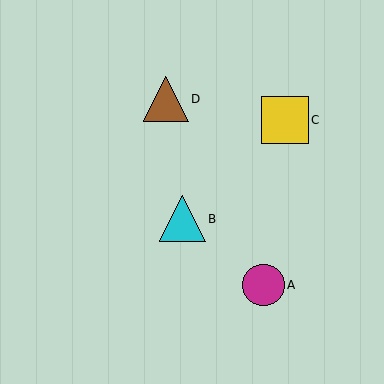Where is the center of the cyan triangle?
The center of the cyan triangle is at (182, 219).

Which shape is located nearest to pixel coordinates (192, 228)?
The cyan triangle (labeled B) at (182, 219) is nearest to that location.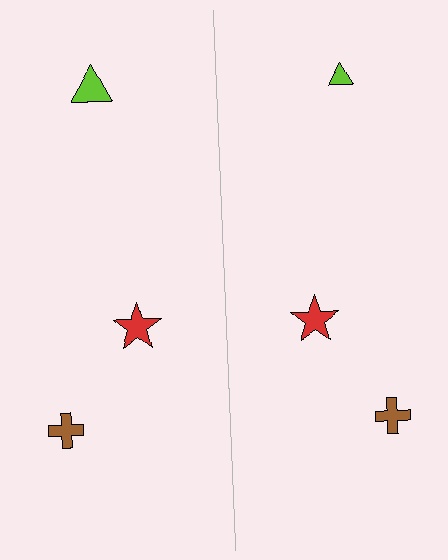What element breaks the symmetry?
The lime triangle on the right side has a different size than its mirror counterpart.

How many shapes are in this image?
There are 6 shapes in this image.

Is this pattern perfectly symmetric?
No, the pattern is not perfectly symmetric. The lime triangle on the right side has a different size than its mirror counterpart.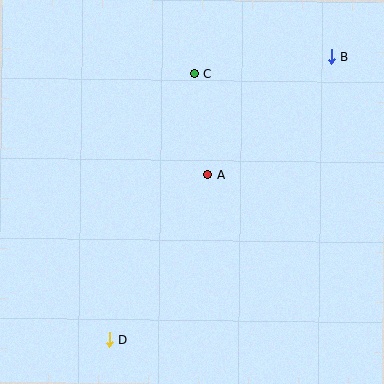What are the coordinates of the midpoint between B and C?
The midpoint between B and C is at (263, 65).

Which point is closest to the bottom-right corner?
Point A is closest to the bottom-right corner.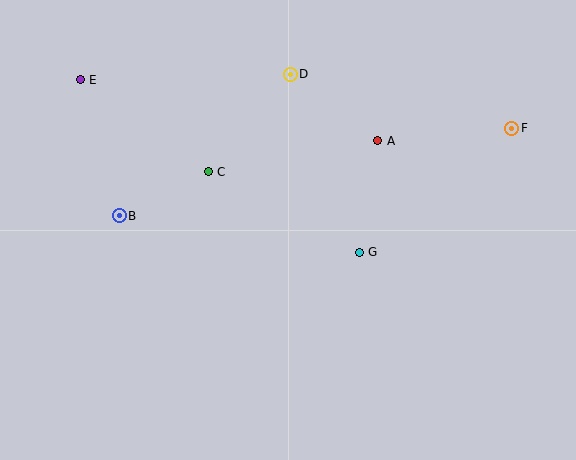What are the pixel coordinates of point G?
Point G is at (359, 252).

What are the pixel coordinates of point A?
Point A is at (378, 141).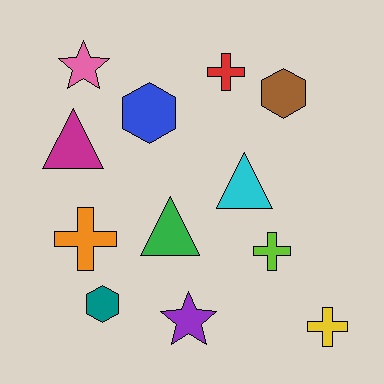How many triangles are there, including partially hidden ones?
There are 3 triangles.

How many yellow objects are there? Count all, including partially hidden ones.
There is 1 yellow object.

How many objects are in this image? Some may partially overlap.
There are 12 objects.